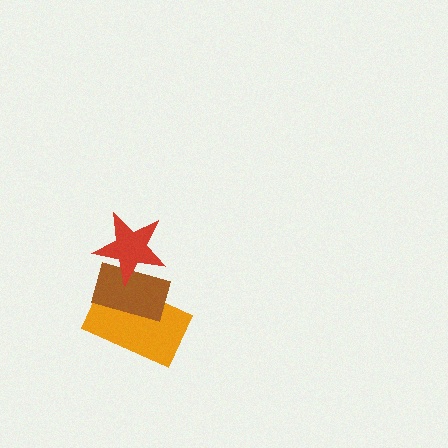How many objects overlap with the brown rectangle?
2 objects overlap with the brown rectangle.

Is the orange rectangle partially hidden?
Yes, it is partially covered by another shape.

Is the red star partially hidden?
No, no other shape covers it.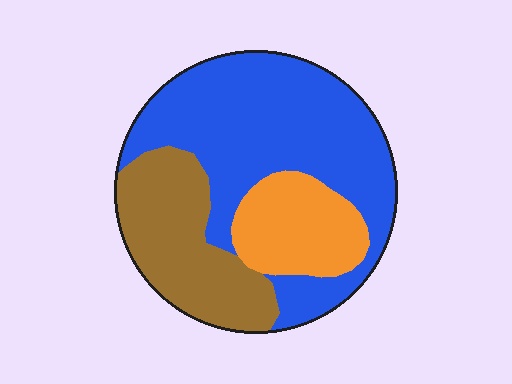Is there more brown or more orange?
Brown.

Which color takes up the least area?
Orange, at roughly 20%.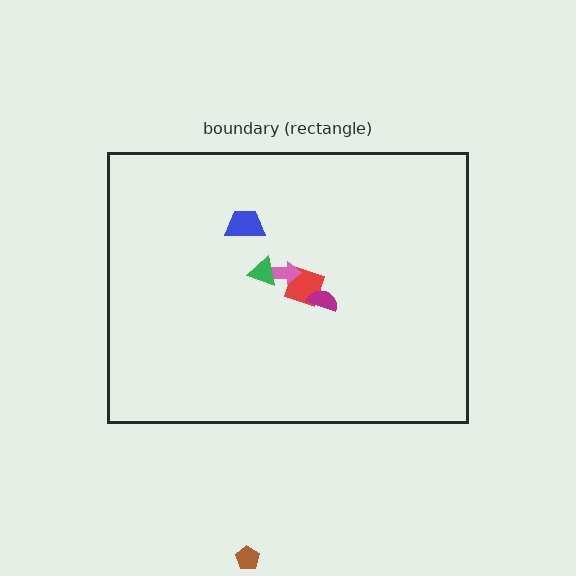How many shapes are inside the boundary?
5 inside, 1 outside.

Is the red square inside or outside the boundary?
Inside.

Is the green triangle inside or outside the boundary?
Inside.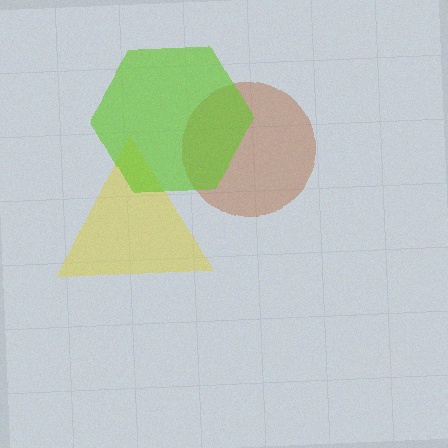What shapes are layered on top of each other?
The layered shapes are: a brown circle, a yellow triangle, a lime hexagon.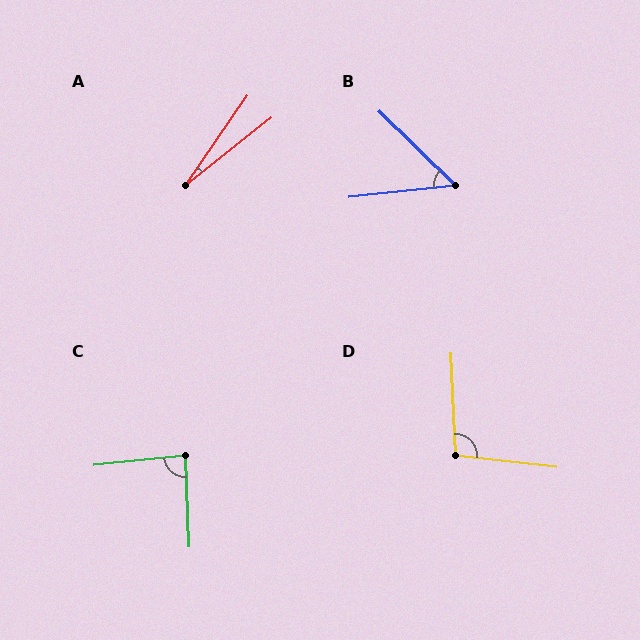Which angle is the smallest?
A, at approximately 17 degrees.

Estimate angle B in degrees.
Approximately 51 degrees.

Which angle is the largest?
D, at approximately 99 degrees.